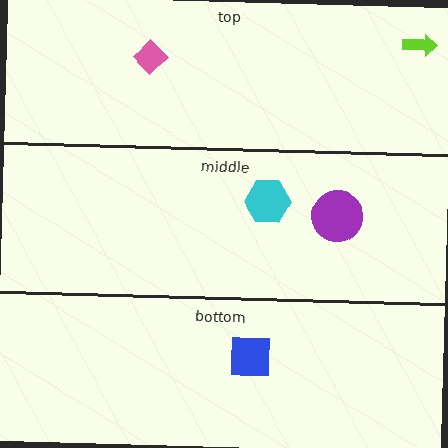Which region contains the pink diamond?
The top region.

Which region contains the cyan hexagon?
The middle region.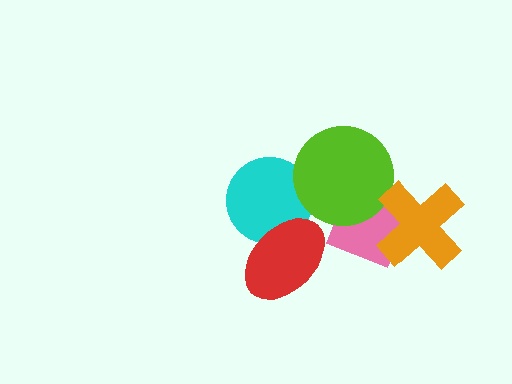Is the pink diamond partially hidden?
Yes, it is partially covered by another shape.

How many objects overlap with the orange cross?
1 object overlaps with the orange cross.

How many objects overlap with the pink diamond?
2 objects overlap with the pink diamond.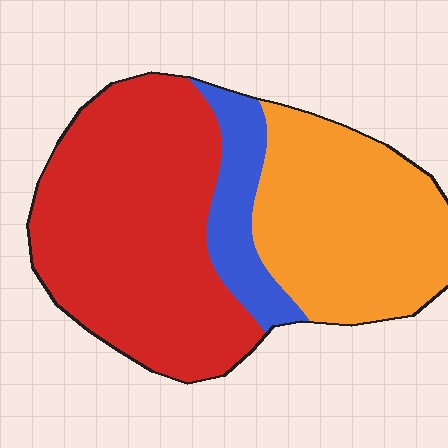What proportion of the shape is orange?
Orange covers roughly 35% of the shape.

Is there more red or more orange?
Red.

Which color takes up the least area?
Blue, at roughly 10%.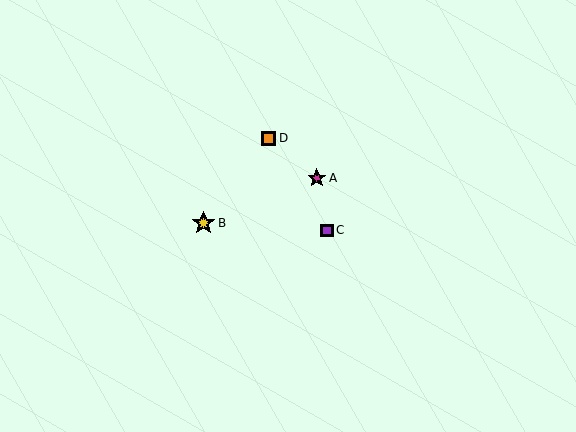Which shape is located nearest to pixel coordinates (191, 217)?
The yellow star (labeled B) at (204, 223) is nearest to that location.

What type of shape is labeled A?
Shape A is a magenta star.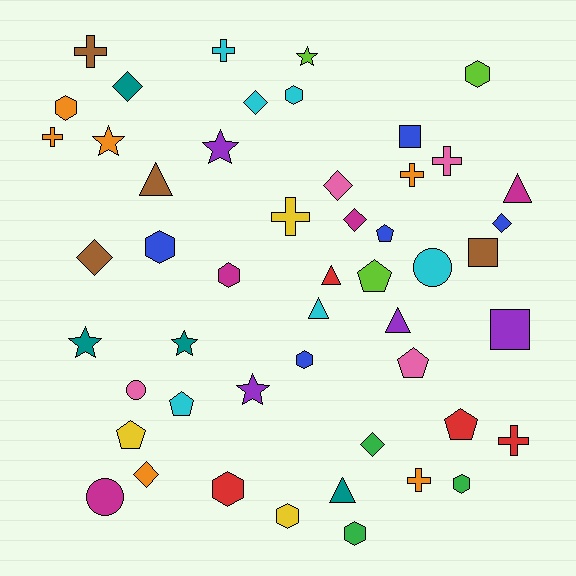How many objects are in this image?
There are 50 objects.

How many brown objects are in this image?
There are 4 brown objects.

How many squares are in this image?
There are 3 squares.